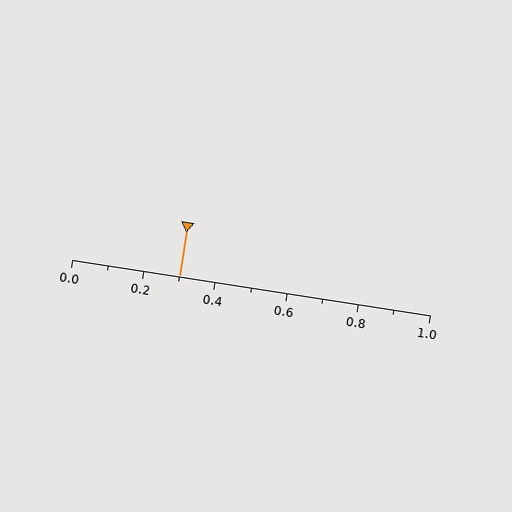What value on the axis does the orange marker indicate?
The marker indicates approximately 0.3.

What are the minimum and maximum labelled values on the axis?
The axis runs from 0.0 to 1.0.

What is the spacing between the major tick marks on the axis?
The major ticks are spaced 0.2 apart.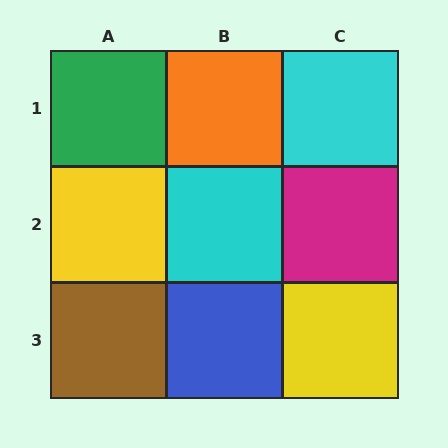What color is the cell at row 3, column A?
Brown.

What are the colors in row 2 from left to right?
Yellow, cyan, magenta.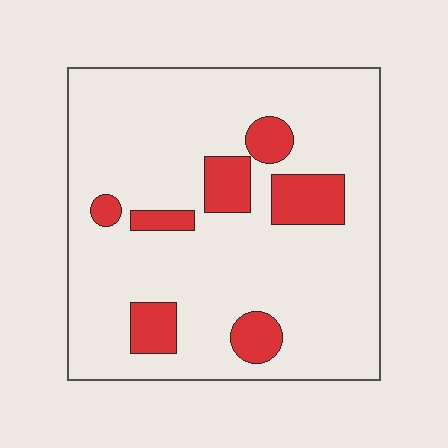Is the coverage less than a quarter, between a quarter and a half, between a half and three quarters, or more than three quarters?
Less than a quarter.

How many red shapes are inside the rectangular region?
7.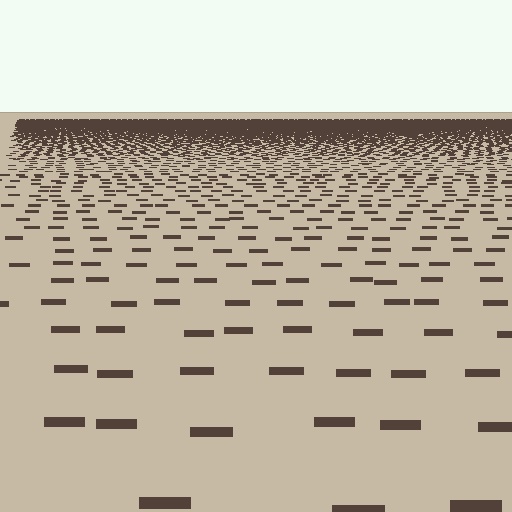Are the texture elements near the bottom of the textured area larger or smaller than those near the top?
Larger. Near the bottom, elements are closer to the viewer and appear at a bigger on-screen size.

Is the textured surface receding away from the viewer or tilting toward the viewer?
The surface is receding away from the viewer. Texture elements get smaller and denser toward the top.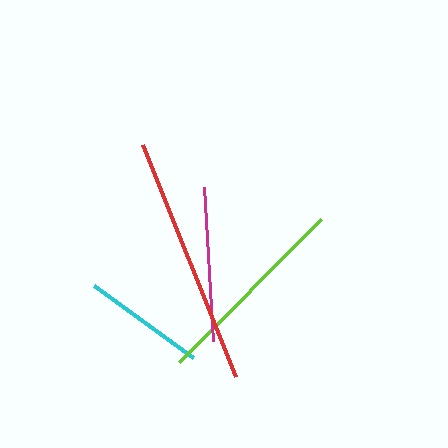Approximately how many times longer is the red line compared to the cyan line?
The red line is approximately 2.0 times the length of the cyan line.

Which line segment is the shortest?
The cyan line is the shortest at approximately 123 pixels.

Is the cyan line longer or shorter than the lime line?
The lime line is longer than the cyan line.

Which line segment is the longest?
The red line is the longest at approximately 249 pixels.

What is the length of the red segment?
The red segment is approximately 249 pixels long.